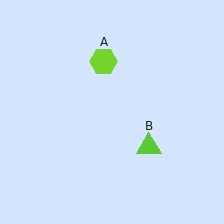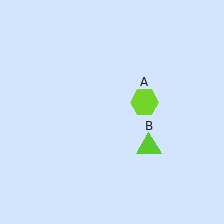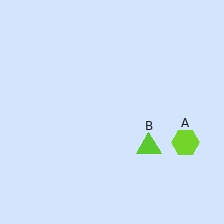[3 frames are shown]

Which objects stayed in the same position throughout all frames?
Lime triangle (object B) remained stationary.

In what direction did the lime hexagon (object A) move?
The lime hexagon (object A) moved down and to the right.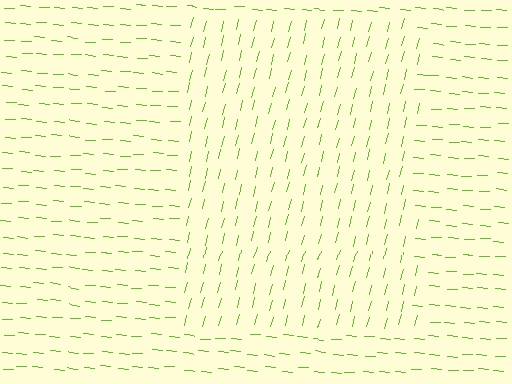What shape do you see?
I see a rectangle.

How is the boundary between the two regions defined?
The boundary is defined purely by a change in line orientation (approximately 80 degrees difference). All lines are the same color and thickness.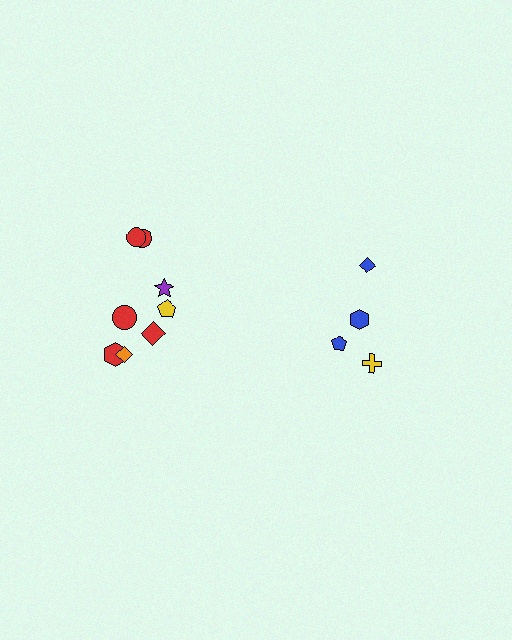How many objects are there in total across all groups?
There are 12 objects.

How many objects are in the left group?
There are 8 objects.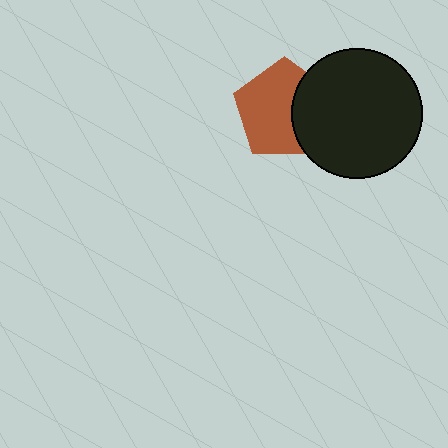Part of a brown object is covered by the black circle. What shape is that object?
It is a pentagon.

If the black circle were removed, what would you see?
You would see the complete brown pentagon.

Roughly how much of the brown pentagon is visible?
Most of it is visible (roughly 66%).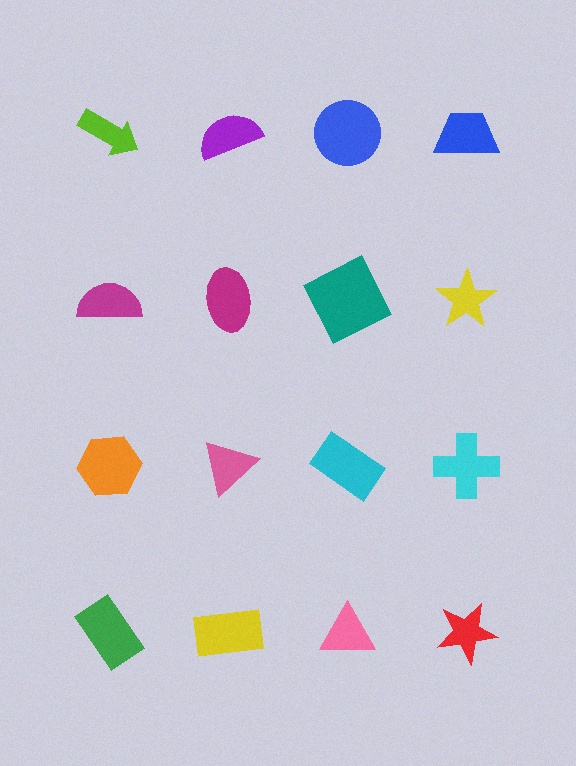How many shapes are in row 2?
4 shapes.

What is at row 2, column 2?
A magenta ellipse.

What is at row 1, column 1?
A lime arrow.